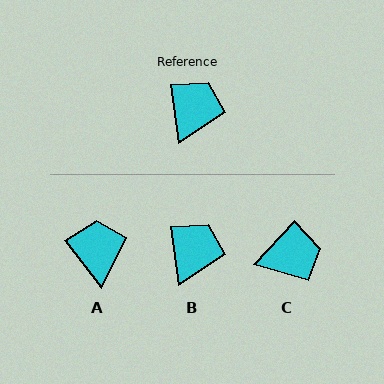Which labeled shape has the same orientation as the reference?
B.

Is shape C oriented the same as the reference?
No, it is off by about 50 degrees.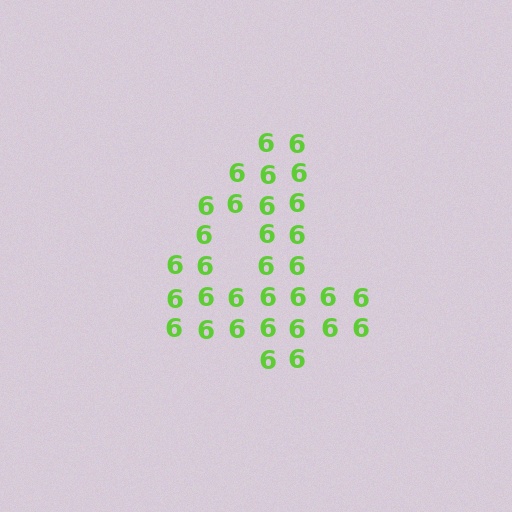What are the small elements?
The small elements are digit 6's.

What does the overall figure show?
The overall figure shows the digit 4.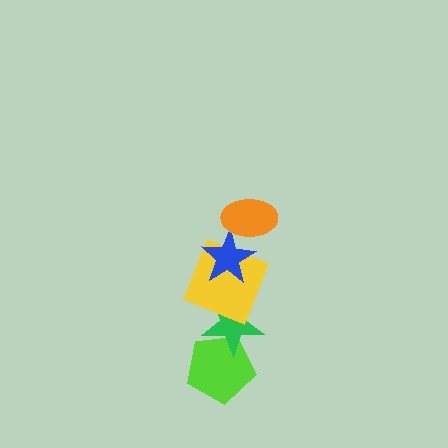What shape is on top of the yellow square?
The blue star is on top of the yellow square.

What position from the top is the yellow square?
The yellow square is 3rd from the top.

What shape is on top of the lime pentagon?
The green star is on top of the lime pentagon.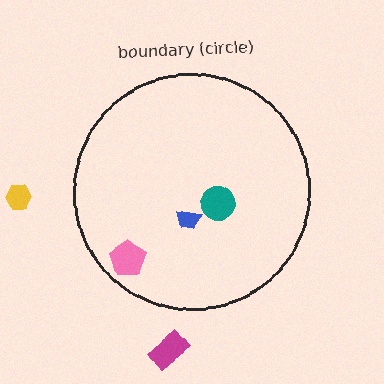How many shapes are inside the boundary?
3 inside, 2 outside.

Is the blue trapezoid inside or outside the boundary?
Inside.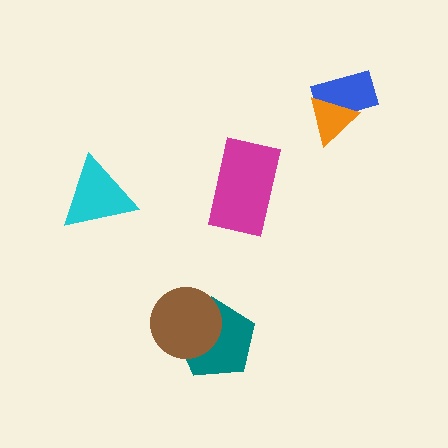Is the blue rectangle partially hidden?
Yes, it is partially covered by another shape.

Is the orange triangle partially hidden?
No, no other shape covers it.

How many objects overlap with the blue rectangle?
1 object overlaps with the blue rectangle.